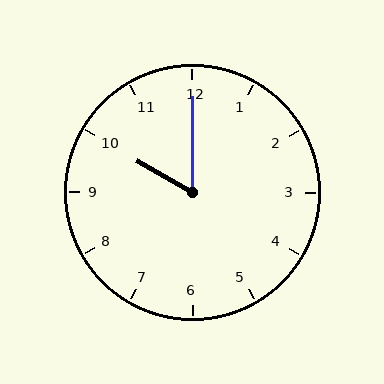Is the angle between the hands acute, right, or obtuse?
It is acute.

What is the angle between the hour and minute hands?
Approximately 60 degrees.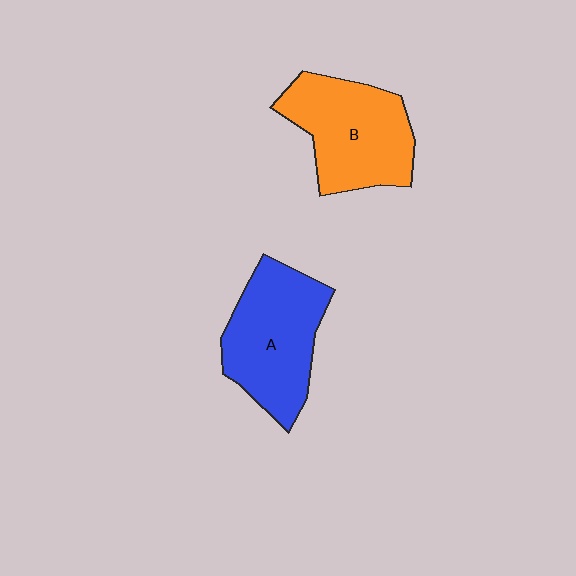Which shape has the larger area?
Shape A (blue).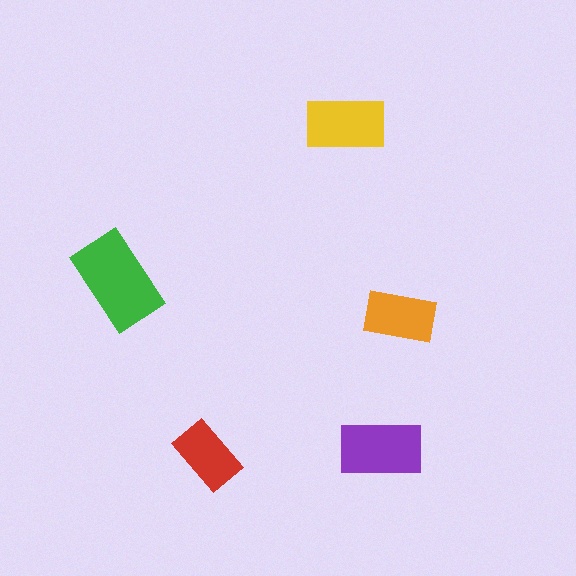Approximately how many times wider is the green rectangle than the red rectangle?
About 1.5 times wider.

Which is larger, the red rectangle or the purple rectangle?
The purple one.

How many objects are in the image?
There are 5 objects in the image.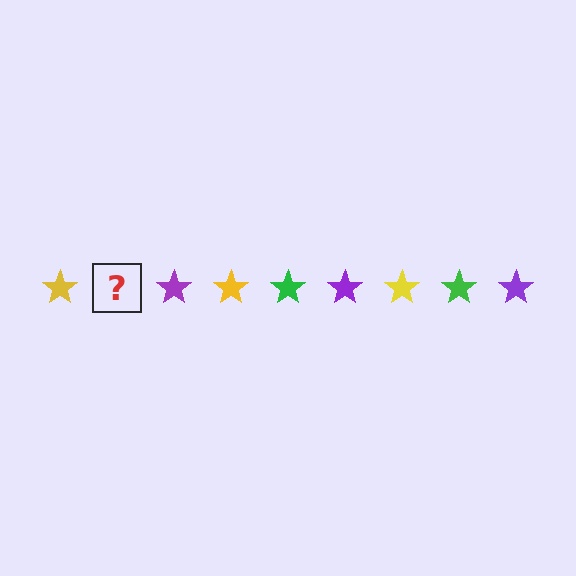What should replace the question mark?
The question mark should be replaced with a green star.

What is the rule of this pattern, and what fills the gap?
The rule is that the pattern cycles through yellow, green, purple stars. The gap should be filled with a green star.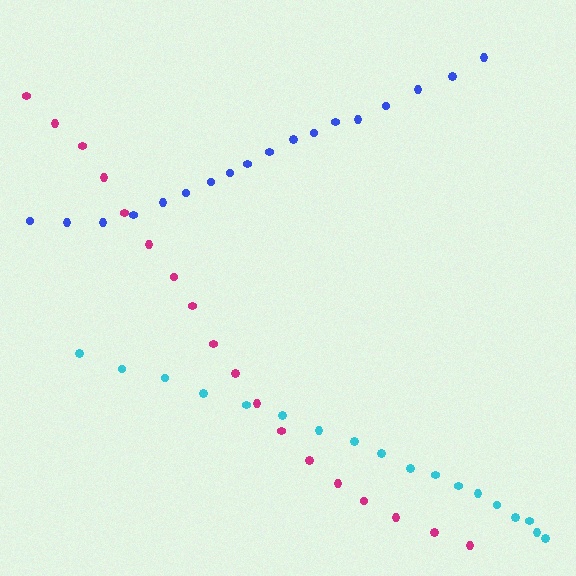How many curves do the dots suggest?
There are 3 distinct paths.